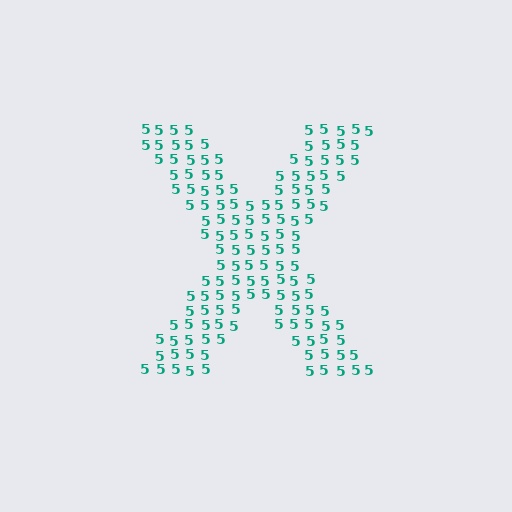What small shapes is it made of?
It is made of small digit 5's.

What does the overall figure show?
The overall figure shows the letter X.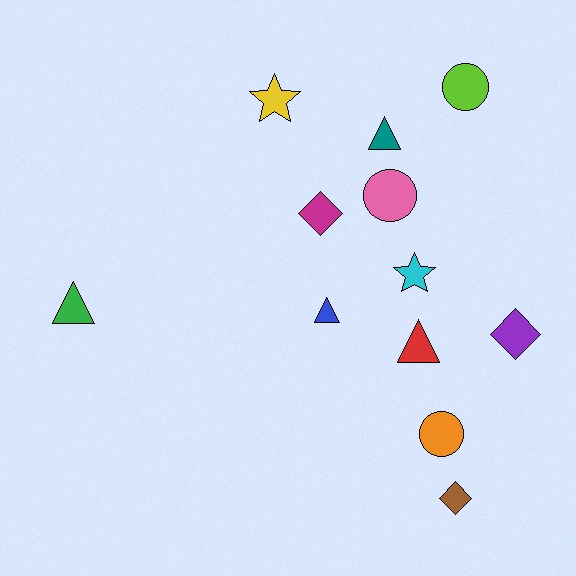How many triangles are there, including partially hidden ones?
There are 4 triangles.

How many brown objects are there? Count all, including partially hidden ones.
There is 1 brown object.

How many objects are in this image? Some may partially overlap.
There are 12 objects.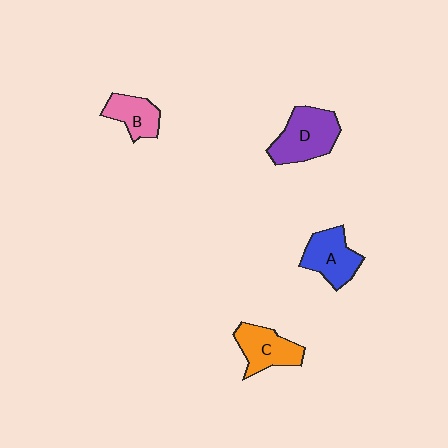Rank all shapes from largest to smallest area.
From largest to smallest: D (purple), A (blue), C (orange), B (pink).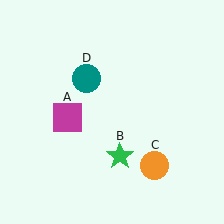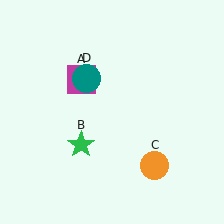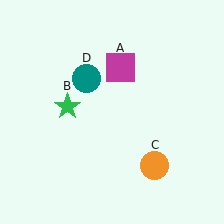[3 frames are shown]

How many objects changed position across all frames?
2 objects changed position: magenta square (object A), green star (object B).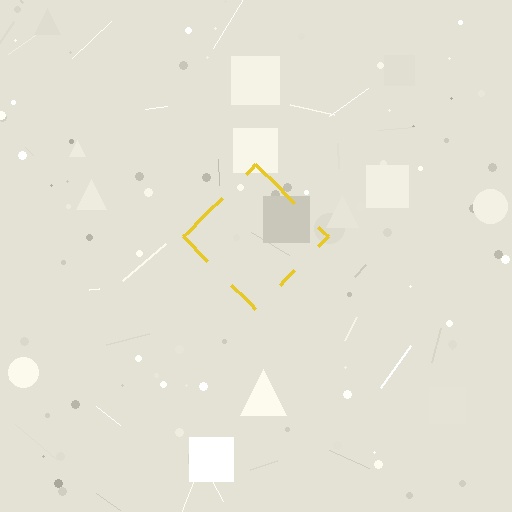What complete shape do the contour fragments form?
The contour fragments form a diamond.